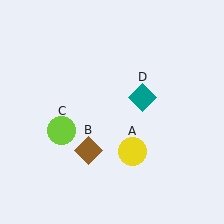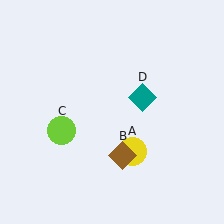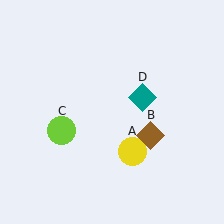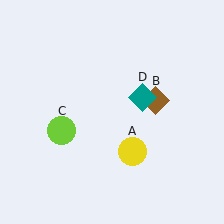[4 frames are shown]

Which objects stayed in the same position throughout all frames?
Yellow circle (object A) and lime circle (object C) and teal diamond (object D) remained stationary.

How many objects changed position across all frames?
1 object changed position: brown diamond (object B).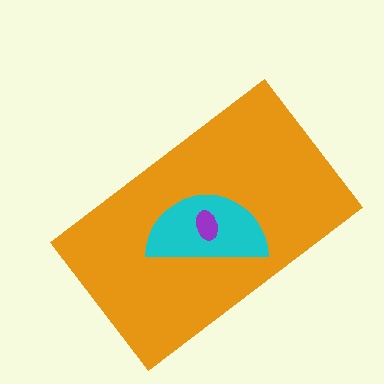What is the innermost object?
The purple ellipse.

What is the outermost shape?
The orange rectangle.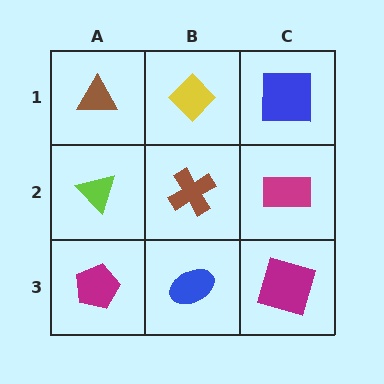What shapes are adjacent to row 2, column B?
A yellow diamond (row 1, column B), a blue ellipse (row 3, column B), a lime triangle (row 2, column A), a magenta rectangle (row 2, column C).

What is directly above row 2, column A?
A brown triangle.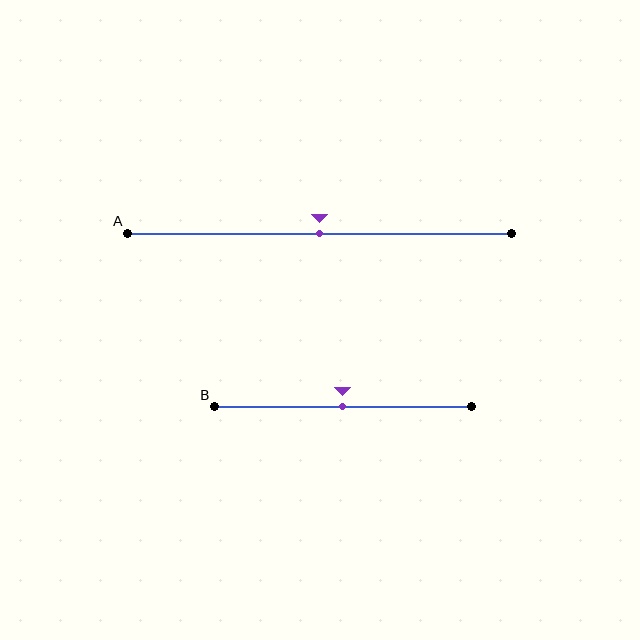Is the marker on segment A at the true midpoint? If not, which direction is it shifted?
Yes, the marker on segment A is at the true midpoint.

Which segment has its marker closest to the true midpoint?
Segment A has its marker closest to the true midpoint.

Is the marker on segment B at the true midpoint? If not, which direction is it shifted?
Yes, the marker on segment B is at the true midpoint.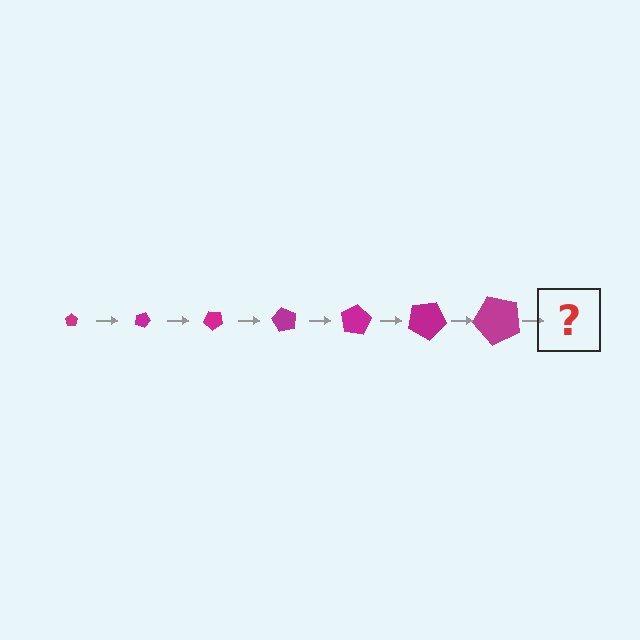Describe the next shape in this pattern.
It should be a pentagon, larger than the previous one and rotated 140 degrees from the start.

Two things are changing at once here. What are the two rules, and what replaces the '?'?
The two rules are that the pentagon grows larger each step and it rotates 20 degrees each step. The '?' should be a pentagon, larger than the previous one and rotated 140 degrees from the start.